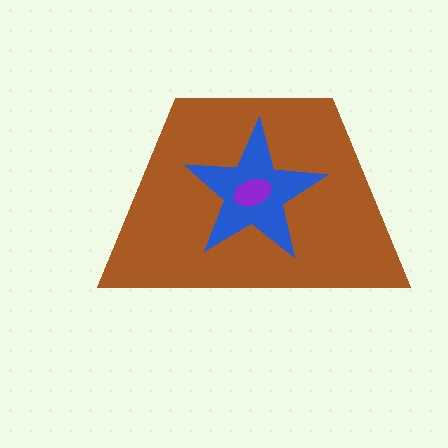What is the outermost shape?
The brown trapezoid.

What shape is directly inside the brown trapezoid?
The blue star.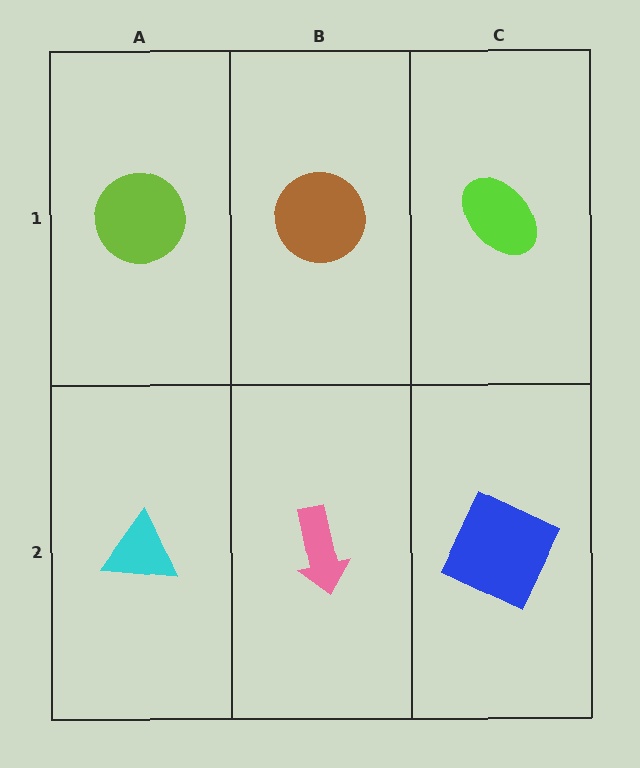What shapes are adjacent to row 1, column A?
A cyan triangle (row 2, column A), a brown circle (row 1, column B).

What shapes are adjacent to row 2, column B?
A brown circle (row 1, column B), a cyan triangle (row 2, column A), a blue square (row 2, column C).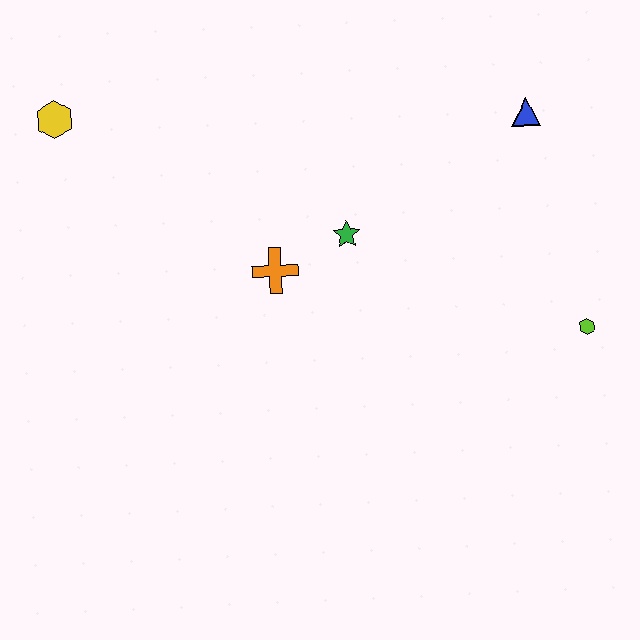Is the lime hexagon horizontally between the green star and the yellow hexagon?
No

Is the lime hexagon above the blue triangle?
No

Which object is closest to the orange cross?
The green star is closest to the orange cross.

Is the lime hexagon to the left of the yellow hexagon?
No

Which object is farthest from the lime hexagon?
The yellow hexagon is farthest from the lime hexagon.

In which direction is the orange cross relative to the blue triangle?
The orange cross is to the left of the blue triangle.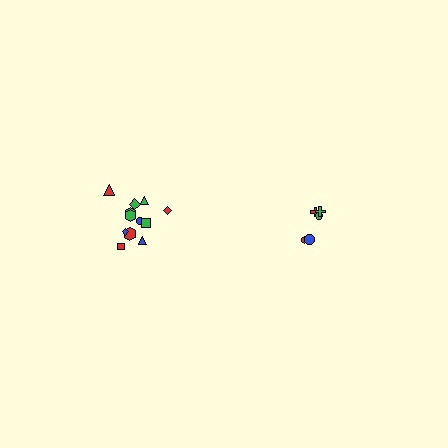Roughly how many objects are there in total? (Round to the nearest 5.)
Roughly 15 objects in total.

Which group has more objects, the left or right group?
The left group.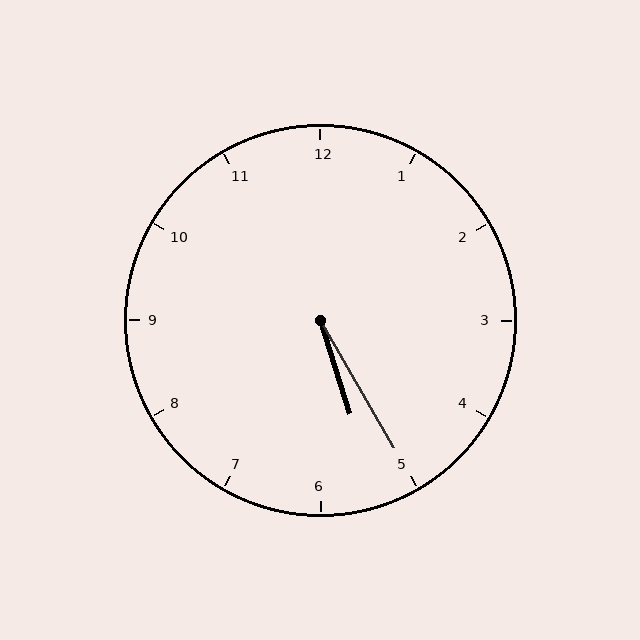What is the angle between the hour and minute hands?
Approximately 12 degrees.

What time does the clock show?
5:25.